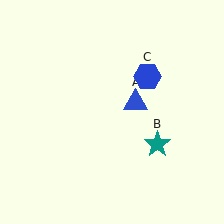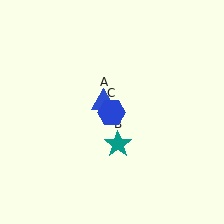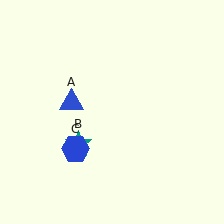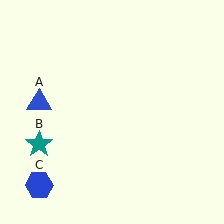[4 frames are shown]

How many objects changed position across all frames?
3 objects changed position: blue triangle (object A), teal star (object B), blue hexagon (object C).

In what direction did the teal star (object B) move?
The teal star (object B) moved left.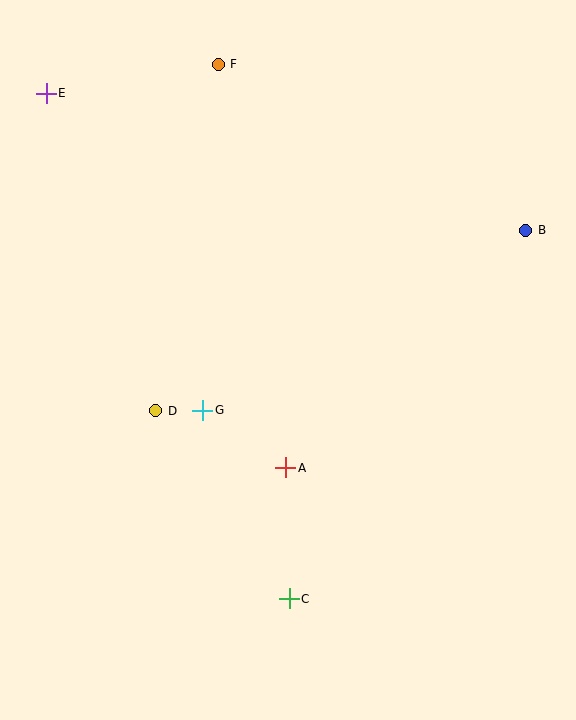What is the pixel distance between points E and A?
The distance between E and A is 445 pixels.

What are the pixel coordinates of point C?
Point C is at (289, 599).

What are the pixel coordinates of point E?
Point E is at (46, 93).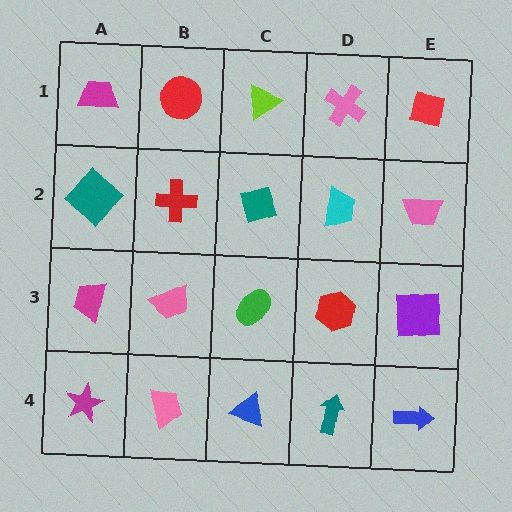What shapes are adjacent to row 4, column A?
A magenta trapezoid (row 3, column A), a pink trapezoid (row 4, column B).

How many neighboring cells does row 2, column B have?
4.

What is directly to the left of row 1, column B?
A magenta trapezoid.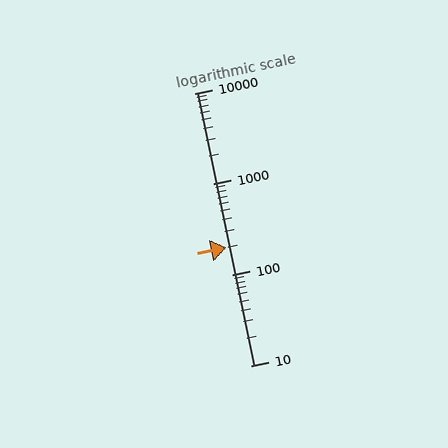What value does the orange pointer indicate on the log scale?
The pointer indicates approximately 200.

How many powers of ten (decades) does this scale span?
The scale spans 3 decades, from 10 to 10000.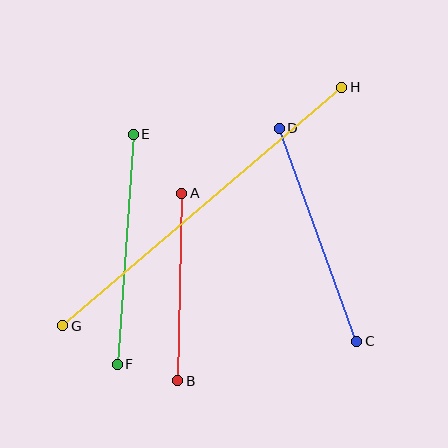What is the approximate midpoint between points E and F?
The midpoint is at approximately (125, 249) pixels.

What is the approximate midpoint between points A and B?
The midpoint is at approximately (180, 287) pixels.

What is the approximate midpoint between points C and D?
The midpoint is at approximately (318, 235) pixels.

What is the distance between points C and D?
The distance is approximately 226 pixels.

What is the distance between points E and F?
The distance is approximately 231 pixels.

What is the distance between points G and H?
The distance is approximately 367 pixels.